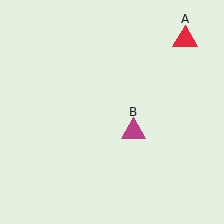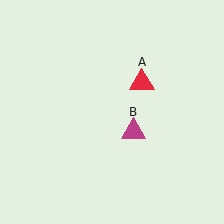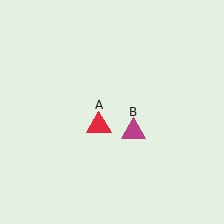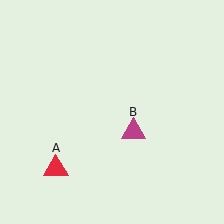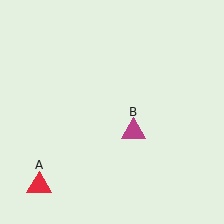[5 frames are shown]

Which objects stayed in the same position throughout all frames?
Magenta triangle (object B) remained stationary.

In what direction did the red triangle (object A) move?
The red triangle (object A) moved down and to the left.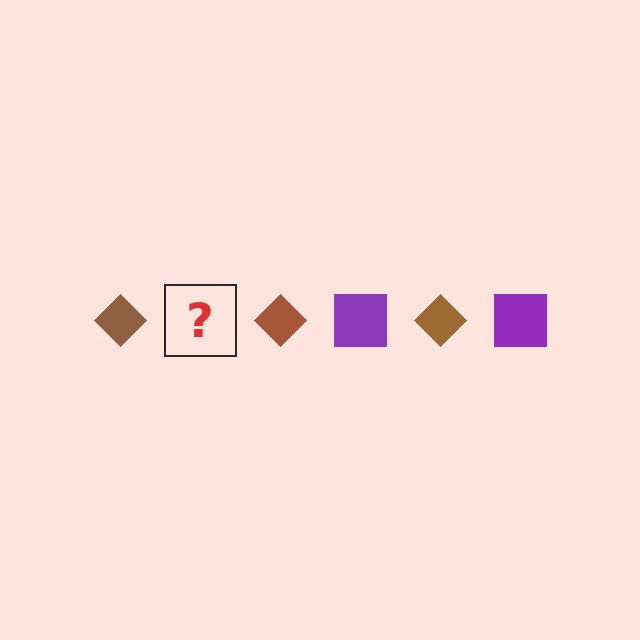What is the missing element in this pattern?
The missing element is a purple square.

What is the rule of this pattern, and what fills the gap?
The rule is that the pattern alternates between brown diamond and purple square. The gap should be filled with a purple square.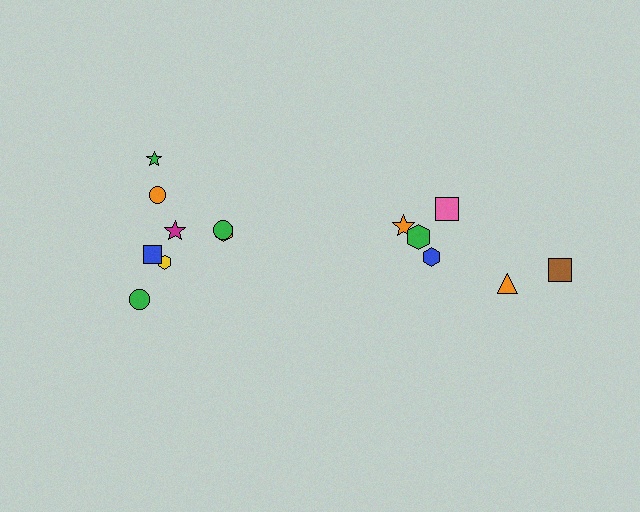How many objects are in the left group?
There are 8 objects.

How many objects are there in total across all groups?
There are 14 objects.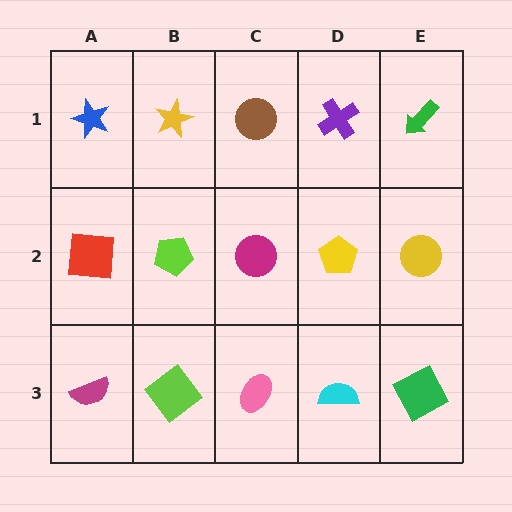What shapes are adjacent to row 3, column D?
A yellow pentagon (row 2, column D), a pink ellipse (row 3, column C), a green square (row 3, column E).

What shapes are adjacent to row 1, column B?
A lime pentagon (row 2, column B), a blue star (row 1, column A), a brown circle (row 1, column C).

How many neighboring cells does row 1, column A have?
2.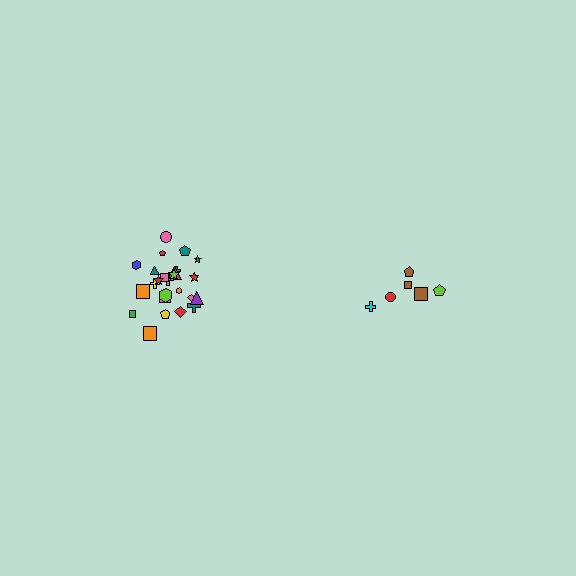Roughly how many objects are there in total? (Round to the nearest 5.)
Roughly 30 objects in total.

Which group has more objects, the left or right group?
The left group.